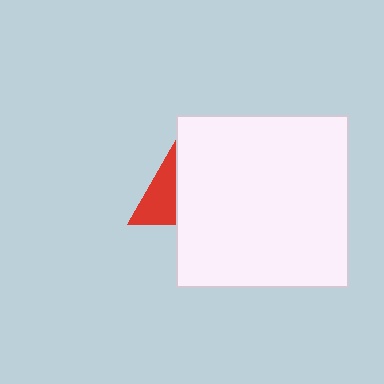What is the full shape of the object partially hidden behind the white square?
The partially hidden object is a red triangle.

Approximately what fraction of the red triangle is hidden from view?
Roughly 70% of the red triangle is hidden behind the white square.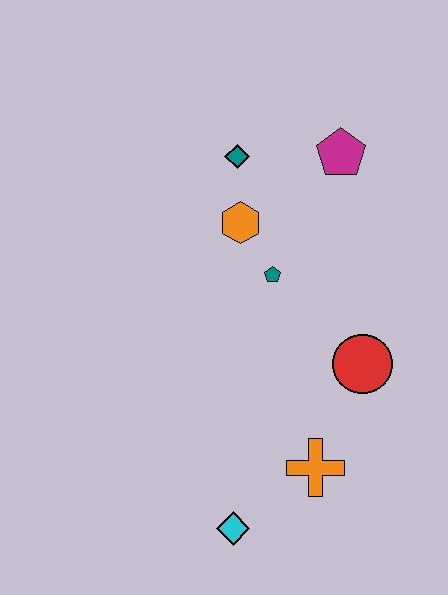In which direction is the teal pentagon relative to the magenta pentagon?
The teal pentagon is below the magenta pentagon.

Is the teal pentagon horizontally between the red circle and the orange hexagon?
Yes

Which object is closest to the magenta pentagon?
The teal diamond is closest to the magenta pentagon.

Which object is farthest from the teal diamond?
The cyan diamond is farthest from the teal diamond.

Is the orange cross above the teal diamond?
No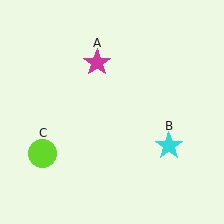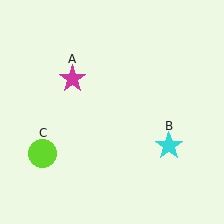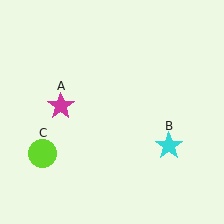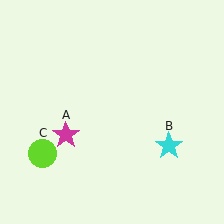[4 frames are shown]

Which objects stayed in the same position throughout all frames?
Cyan star (object B) and lime circle (object C) remained stationary.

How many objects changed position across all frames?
1 object changed position: magenta star (object A).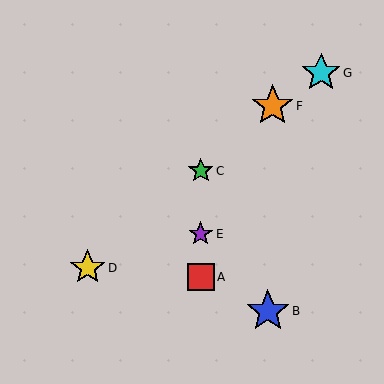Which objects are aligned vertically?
Objects A, C, E are aligned vertically.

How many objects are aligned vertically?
3 objects (A, C, E) are aligned vertically.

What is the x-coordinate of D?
Object D is at x≈88.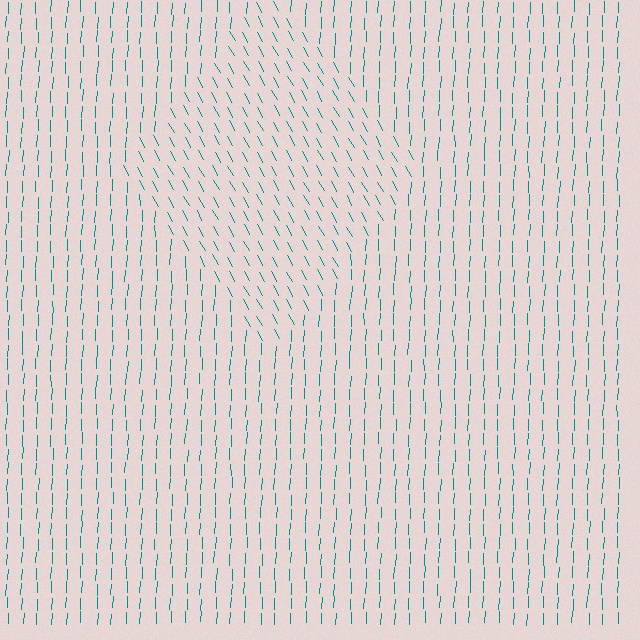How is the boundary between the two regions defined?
The boundary is defined purely by a change in line orientation (approximately 31 degrees difference). All lines are the same color and thickness.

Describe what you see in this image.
The image is filled with small teal line segments. A diamond region in the image has lines oriented differently from the surrounding lines, creating a visible texture boundary.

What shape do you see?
I see a diamond.